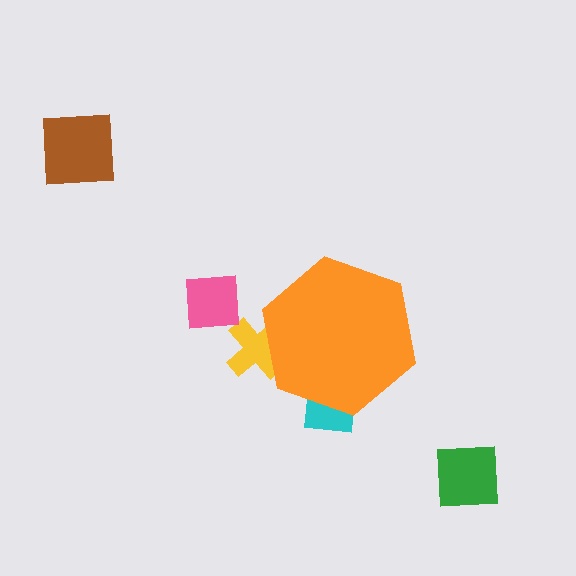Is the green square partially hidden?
No, the green square is fully visible.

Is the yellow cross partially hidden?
Yes, the yellow cross is partially hidden behind the orange hexagon.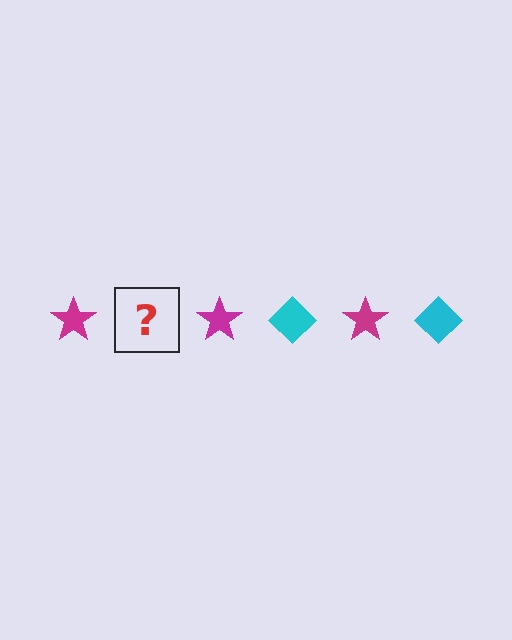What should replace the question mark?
The question mark should be replaced with a cyan diamond.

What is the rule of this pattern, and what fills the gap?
The rule is that the pattern alternates between magenta star and cyan diamond. The gap should be filled with a cyan diamond.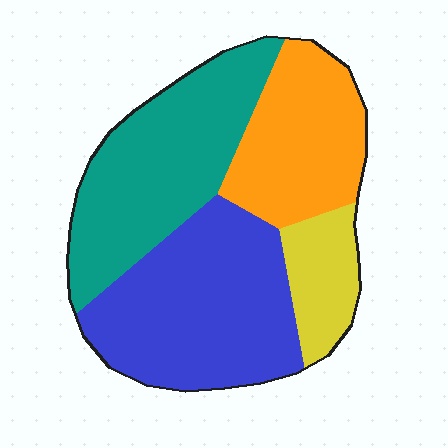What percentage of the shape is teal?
Teal takes up between a quarter and a half of the shape.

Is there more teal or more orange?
Teal.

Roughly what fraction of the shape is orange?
Orange covers around 25% of the shape.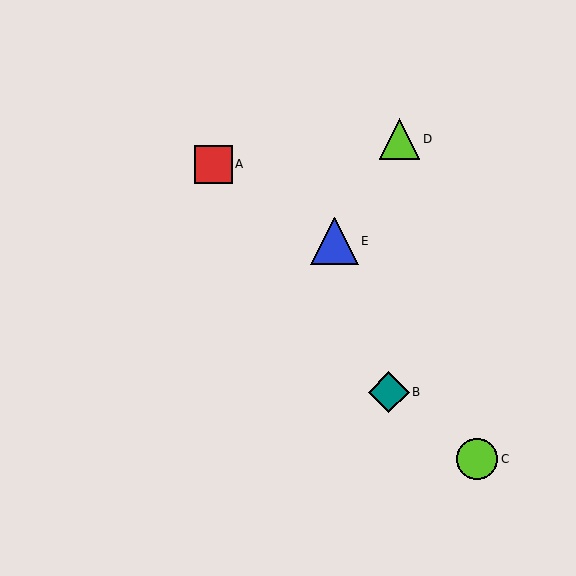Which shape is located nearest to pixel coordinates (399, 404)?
The teal diamond (labeled B) at (389, 392) is nearest to that location.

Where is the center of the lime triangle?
The center of the lime triangle is at (400, 139).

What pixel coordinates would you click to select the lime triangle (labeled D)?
Click at (400, 139) to select the lime triangle D.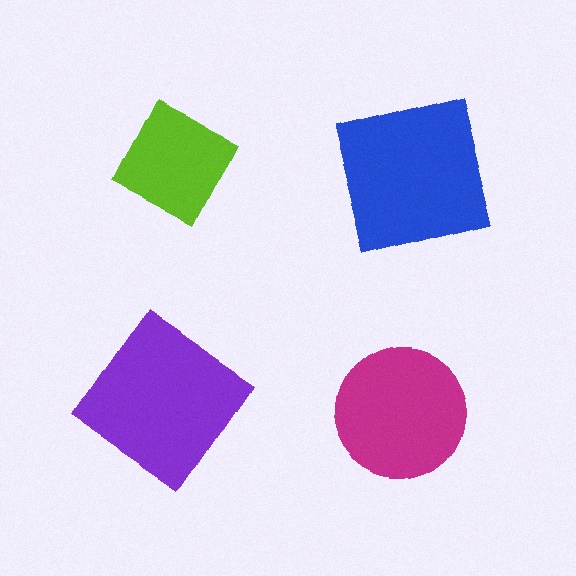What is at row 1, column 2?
A blue square.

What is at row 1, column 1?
A lime diamond.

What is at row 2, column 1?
A purple diamond.